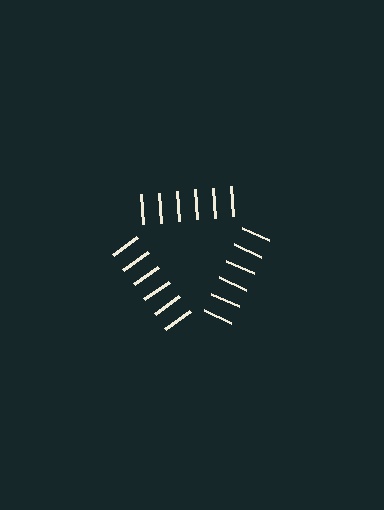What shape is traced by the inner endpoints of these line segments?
An illusory triangle — the line segments terminate on its edges but no continuous stroke is drawn.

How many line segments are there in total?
18 — 6 along each of the 3 edges.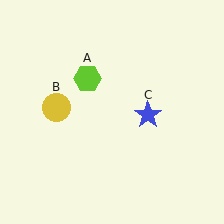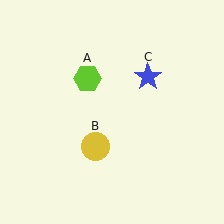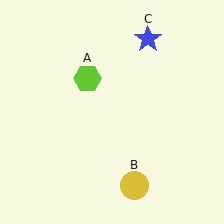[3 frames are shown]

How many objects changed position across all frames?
2 objects changed position: yellow circle (object B), blue star (object C).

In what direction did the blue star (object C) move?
The blue star (object C) moved up.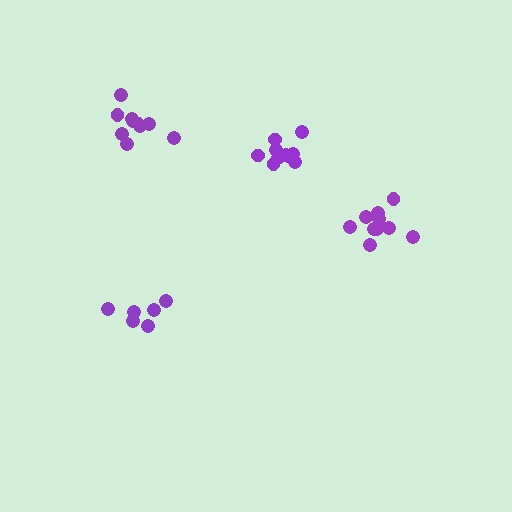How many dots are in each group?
Group 1: 10 dots, Group 2: 10 dots, Group 3: 6 dots, Group 4: 10 dots (36 total).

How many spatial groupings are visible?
There are 4 spatial groupings.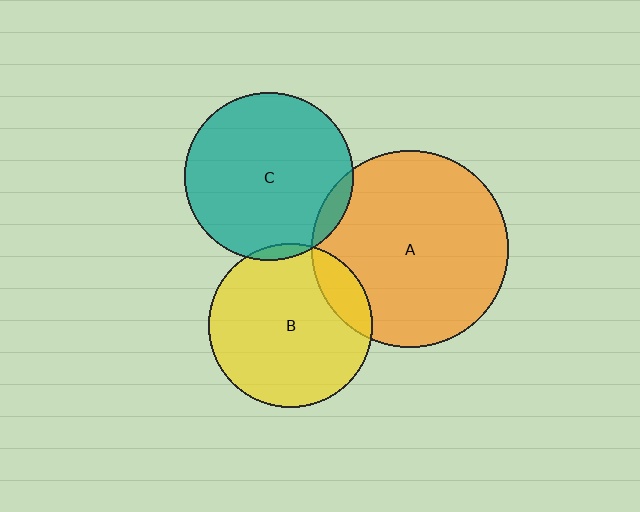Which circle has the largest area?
Circle A (orange).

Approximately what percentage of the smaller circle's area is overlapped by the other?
Approximately 5%.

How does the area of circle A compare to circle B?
Approximately 1.5 times.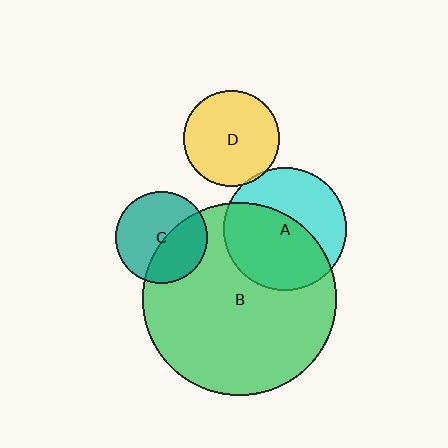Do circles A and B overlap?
Yes.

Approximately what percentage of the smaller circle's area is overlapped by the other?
Approximately 55%.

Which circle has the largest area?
Circle B (green).